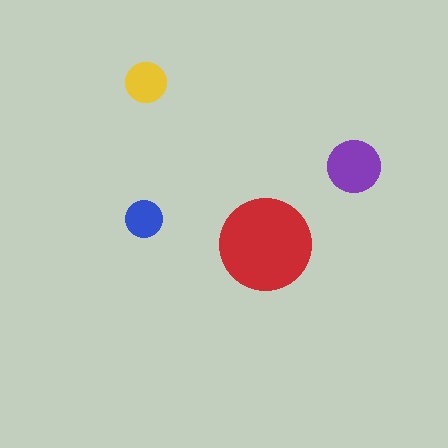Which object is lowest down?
The red circle is bottommost.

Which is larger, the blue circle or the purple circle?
The purple one.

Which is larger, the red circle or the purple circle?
The red one.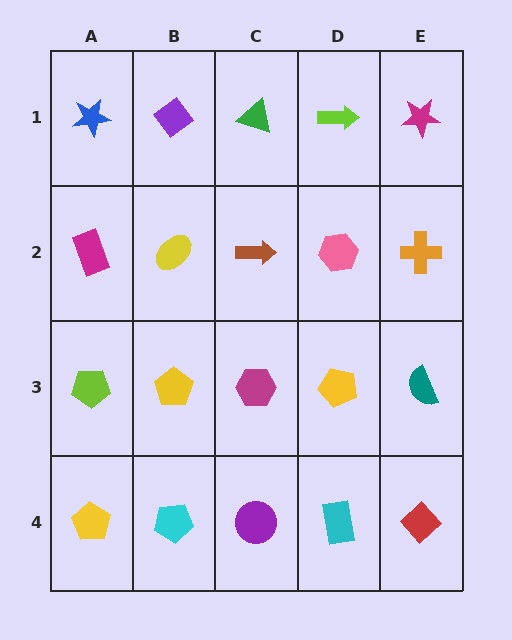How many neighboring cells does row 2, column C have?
4.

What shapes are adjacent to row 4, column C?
A magenta hexagon (row 3, column C), a cyan pentagon (row 4, column B), a cyan rectangle (row 4, column D).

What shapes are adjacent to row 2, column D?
A lime arrow (row 1, column D), a yellow pentagon (row 3, column D), a brown arrow (row 2, column C), an orange cross (row 2, column E).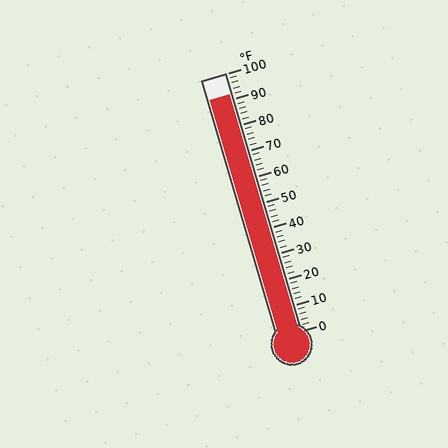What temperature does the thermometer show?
The thermometer shows approximately 92°F.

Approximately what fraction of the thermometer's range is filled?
The thermometer is filled to approximately 90% of its range.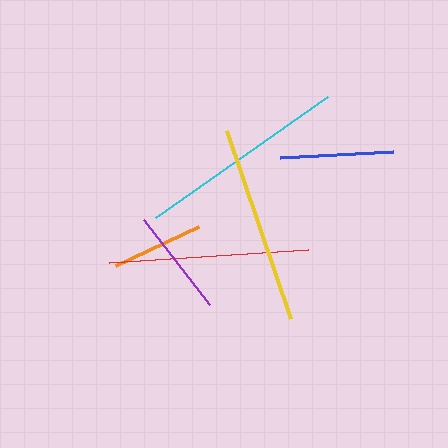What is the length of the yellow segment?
The yellow segment is approximately 198 pixels long.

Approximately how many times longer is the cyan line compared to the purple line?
The cyan line is approximately 2.0 times the length of the purple line.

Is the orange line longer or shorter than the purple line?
The purple line is longer than the orange line.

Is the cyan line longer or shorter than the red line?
The cyan line is longer than the red line.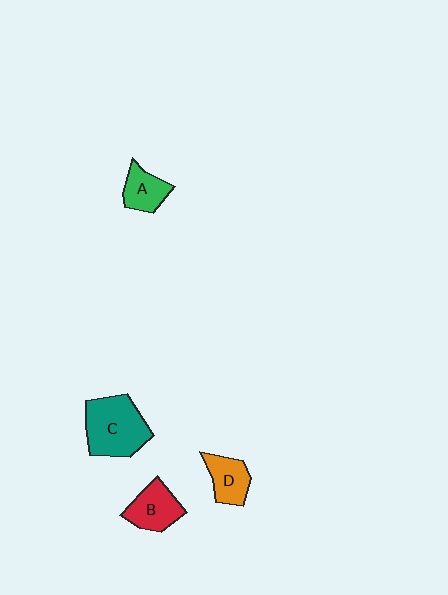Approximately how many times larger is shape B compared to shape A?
Approximately 1.3 times.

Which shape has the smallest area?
Shape A (green).